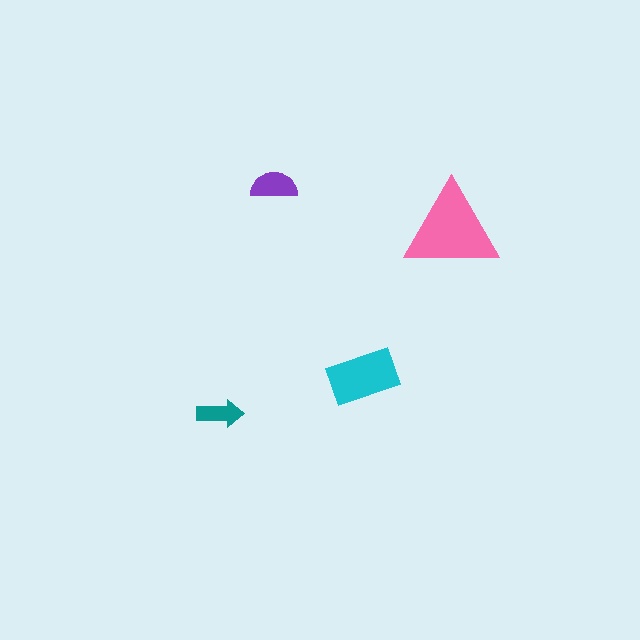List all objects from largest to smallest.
The pink triangle, the cyan rectangle, the purple semicircle, the teal arrow.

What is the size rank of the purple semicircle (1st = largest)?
3rd.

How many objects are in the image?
There are 4 objects in the image.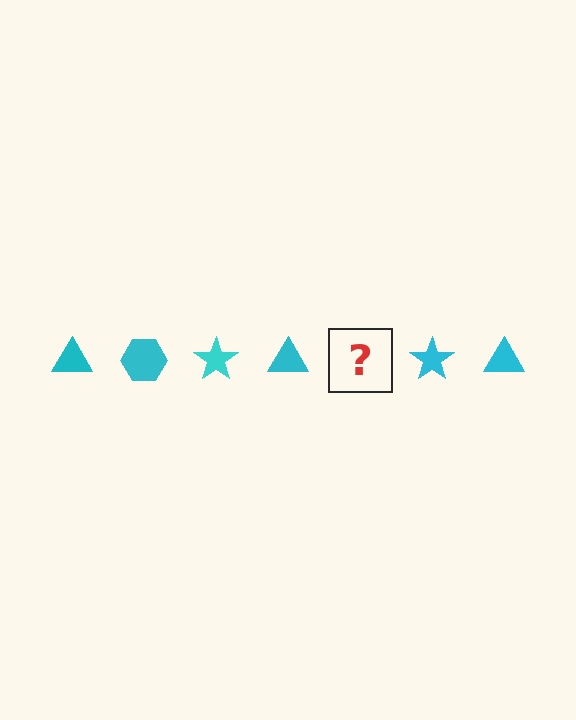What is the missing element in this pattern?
The missing element is a cyan hexagon.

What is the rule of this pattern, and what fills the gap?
The rule is that the pattern cycles through triangle, hexagon, star shapes in cyan. The gap should be filled with a cyan hexagon.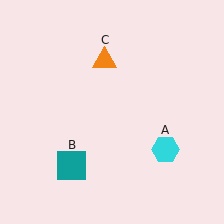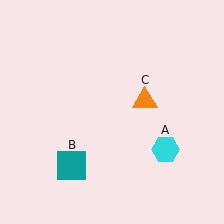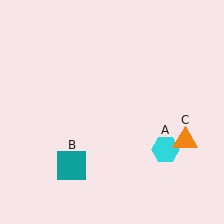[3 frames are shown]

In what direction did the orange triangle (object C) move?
The orange triangle (object C) moved down and to the right.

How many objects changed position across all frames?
1 object changed position: orange triangle (object C).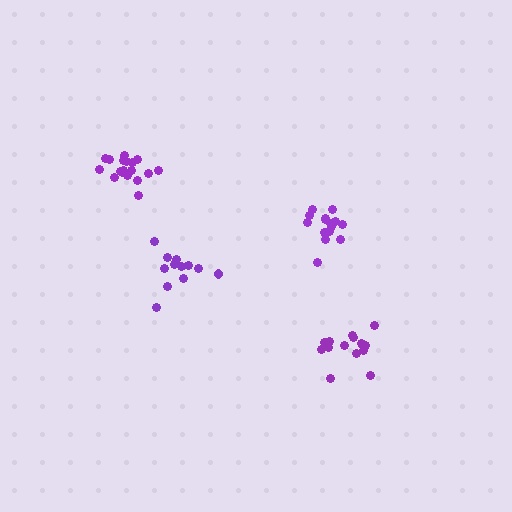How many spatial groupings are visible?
There are 4 spatial groupings.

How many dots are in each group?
Group 1: 16 dots, Group 2: 18 dots, Group 3: 15 dots, Group 4: 12 dots (61 total).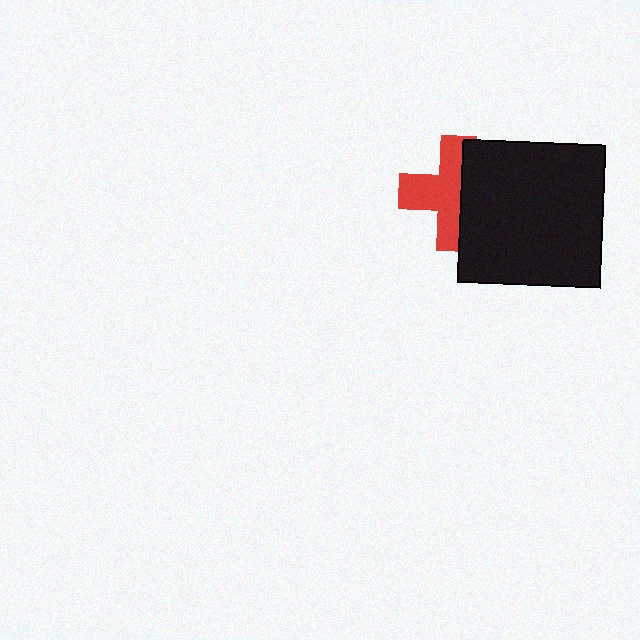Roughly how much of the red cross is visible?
About half of it is visible (roughly 57%).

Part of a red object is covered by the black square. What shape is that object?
It is a cross.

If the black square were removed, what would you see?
You would see the complete red cross.